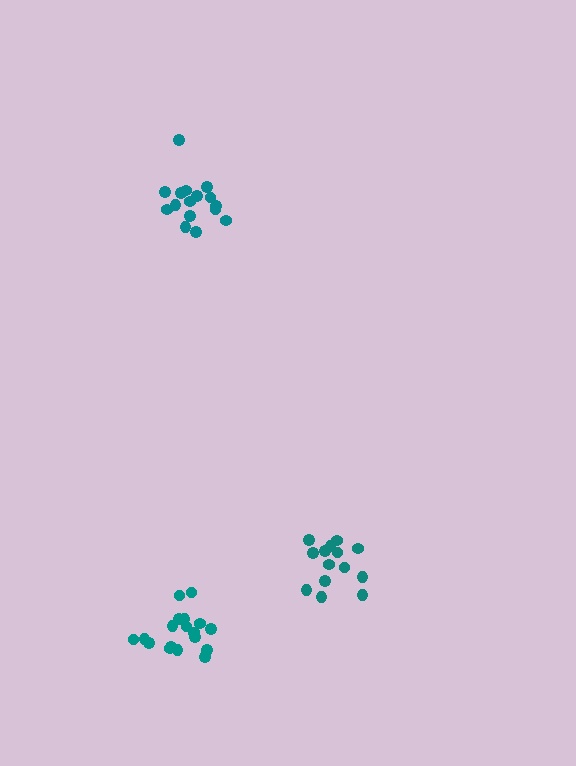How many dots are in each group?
Group 1: 18 dots, Group 2: 16 dots, Group 3: 14 dots (48 total).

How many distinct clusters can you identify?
There are 3 distinct clusters.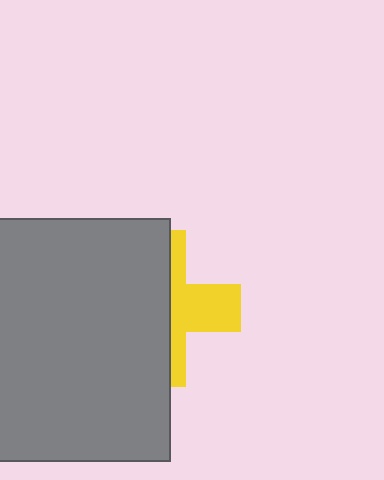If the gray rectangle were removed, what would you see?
You would see the complete yellow cross.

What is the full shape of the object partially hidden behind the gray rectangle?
The partially hidden object is a yellow cross.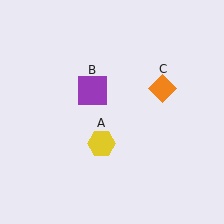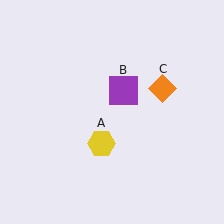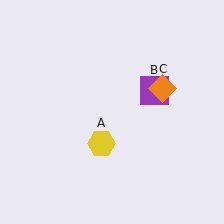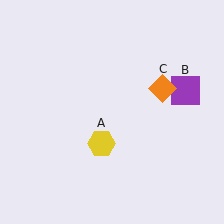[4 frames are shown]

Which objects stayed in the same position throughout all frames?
Yellow hexagon (object A) and orange diamond (object C) remained stationary.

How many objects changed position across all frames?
1 object changed position: purple square (object B).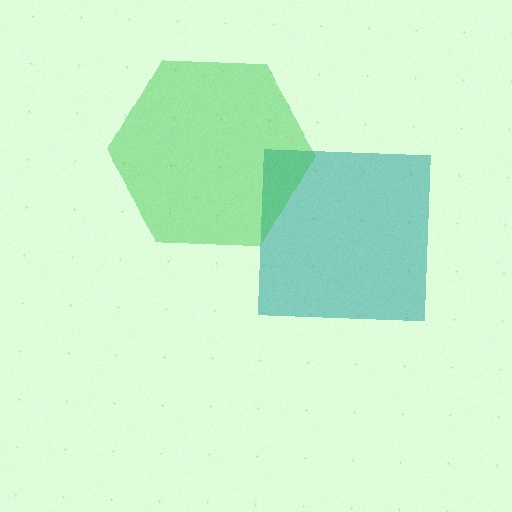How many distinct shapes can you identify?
There are 2 distinct shapes: a teal square, a green hexagon.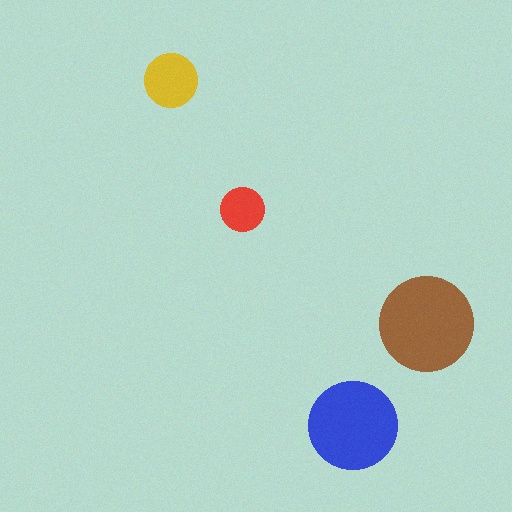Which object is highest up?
The yellow circle is topmost.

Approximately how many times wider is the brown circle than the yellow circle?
About 2 times wider.